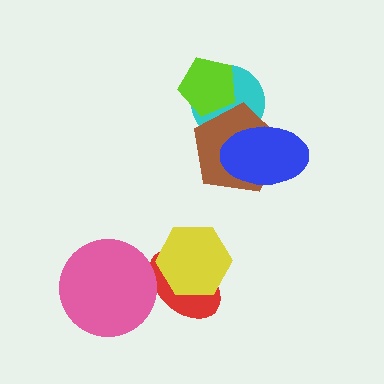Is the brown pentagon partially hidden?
Yes, it is partially covered by another shape.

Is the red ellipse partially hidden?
Yes, it is partially covered by another shape.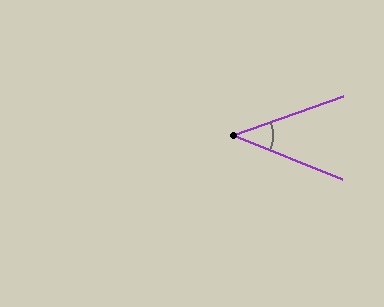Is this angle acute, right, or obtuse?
It is acute.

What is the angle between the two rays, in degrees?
Approximately 41 degrees.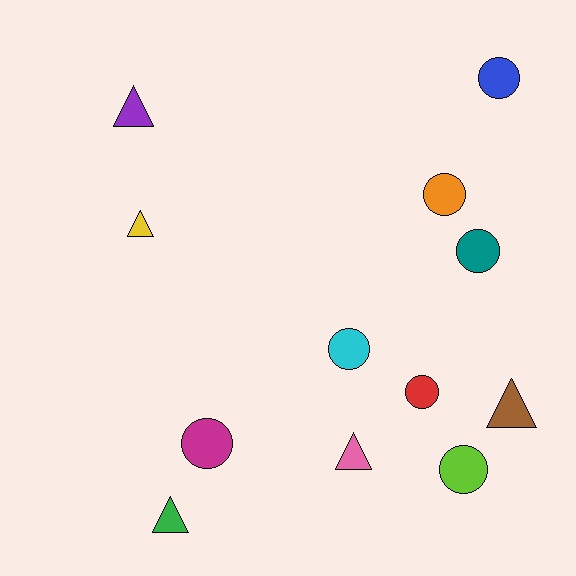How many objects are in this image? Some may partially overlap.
There are 12 objects.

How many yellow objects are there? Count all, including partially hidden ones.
There is 1 yellow object.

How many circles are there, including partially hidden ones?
There are 7 circles.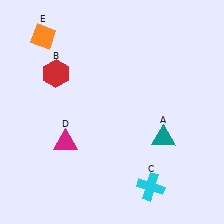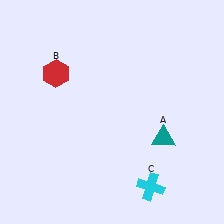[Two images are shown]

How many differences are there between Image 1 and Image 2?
There are 2 differences between the two images.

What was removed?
The orange diamond (E), the magenta triangle (D) were removed in Image 2.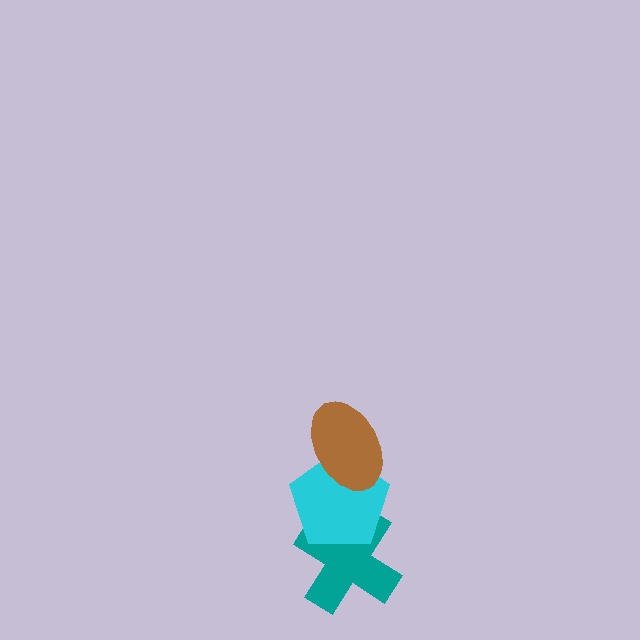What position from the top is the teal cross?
The teal cross is 3rd from the top.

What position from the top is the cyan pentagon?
The cyan pentagon is 2nd from the top.